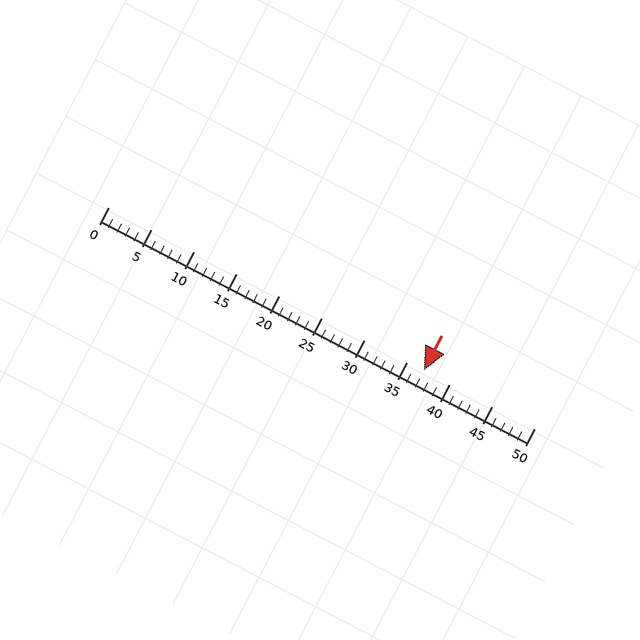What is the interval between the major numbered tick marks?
The major tick marks are spaced 5 units apart.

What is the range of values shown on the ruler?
The ruler shows values from 0 to 50.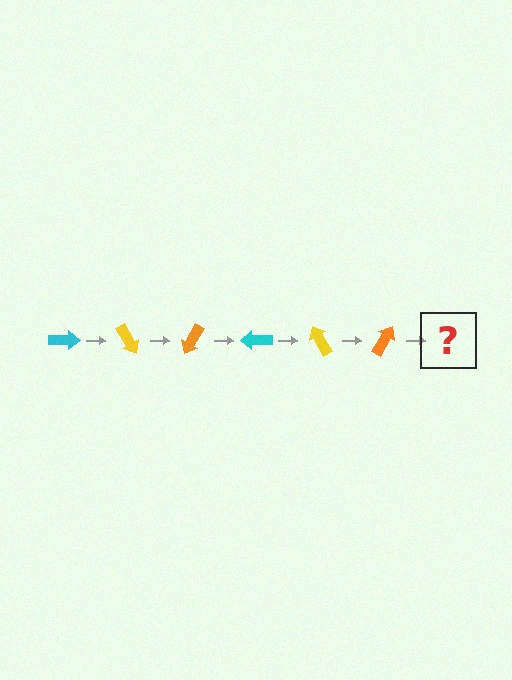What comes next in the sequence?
The next element should be a cyan arrow, rotated 360 degrees from the start.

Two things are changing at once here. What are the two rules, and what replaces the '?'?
The two rules are that it rotates 60 degrees each step and the color cycles through cyan, yellow, and orange. The '?' should be a cyan arrow, rotated 360 degrees from the start.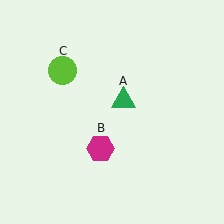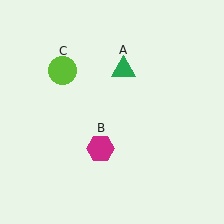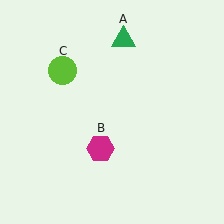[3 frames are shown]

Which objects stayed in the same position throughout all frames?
Magenta hexagon (object B) and lime circle (object C) remained stationary.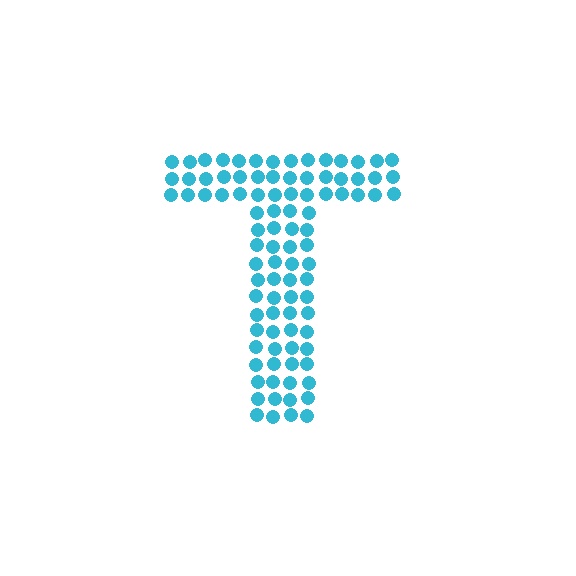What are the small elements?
The small elements are circles.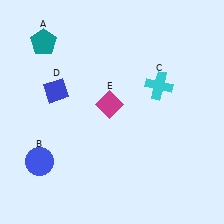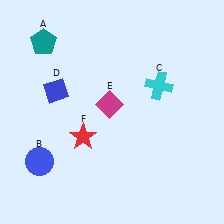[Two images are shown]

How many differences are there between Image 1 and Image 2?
There is 1 difference between the two images.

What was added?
A red star (F) was added in Image 2.